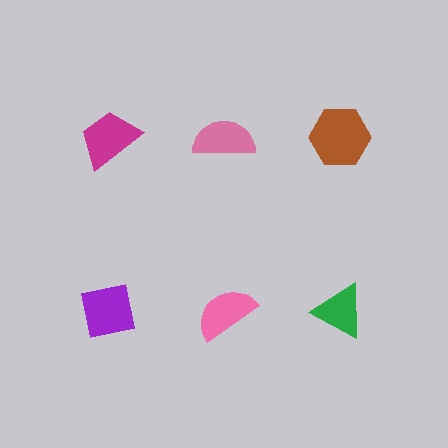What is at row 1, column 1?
A magenta trapezoid.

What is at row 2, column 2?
A pink semicircle.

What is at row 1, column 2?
A pink semicircle.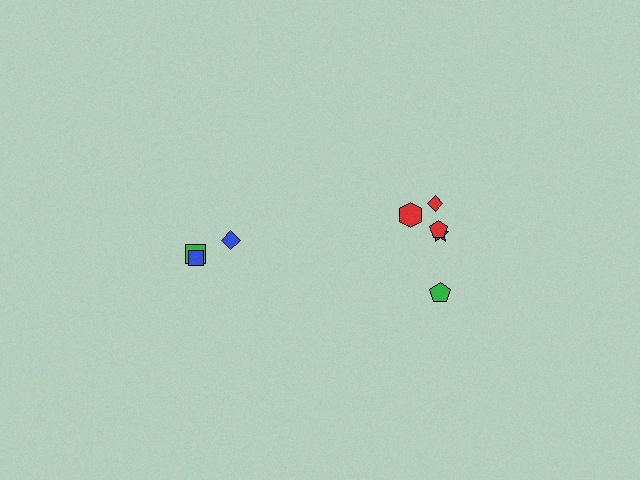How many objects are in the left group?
There are 3 objects.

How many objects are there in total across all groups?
There are 8 objects.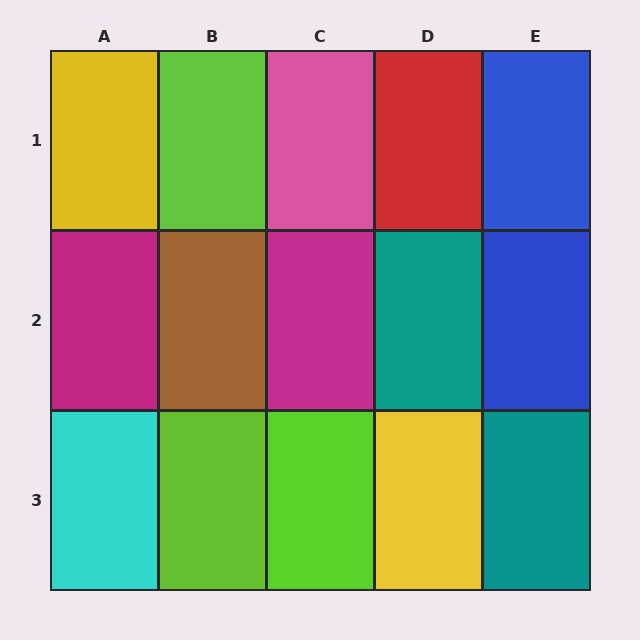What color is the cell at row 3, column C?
Lime.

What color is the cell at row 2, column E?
Blue.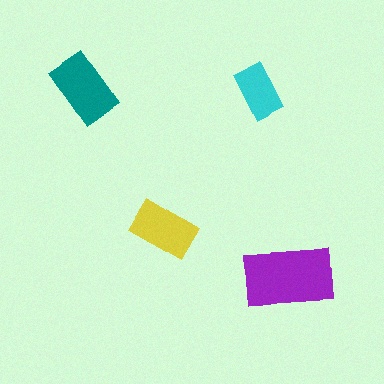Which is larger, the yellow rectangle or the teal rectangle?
The teal one.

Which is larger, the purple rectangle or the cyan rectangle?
The purple one.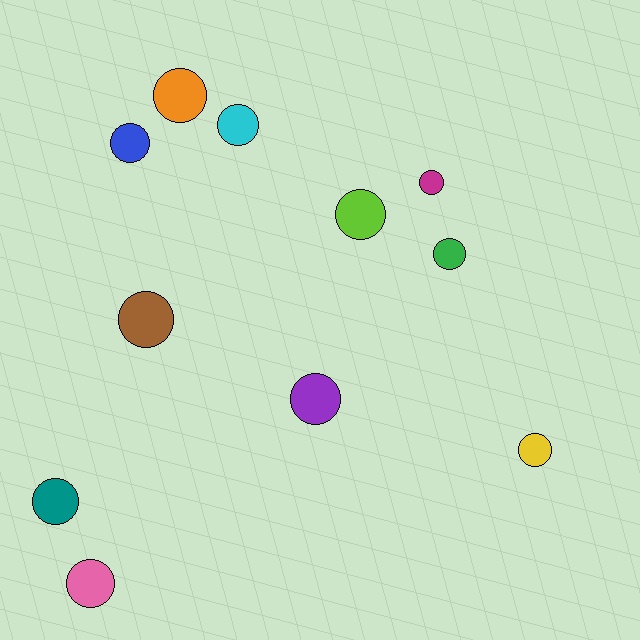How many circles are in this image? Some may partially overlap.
There are 11 circles.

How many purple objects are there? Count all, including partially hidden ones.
There is 1 purple object.